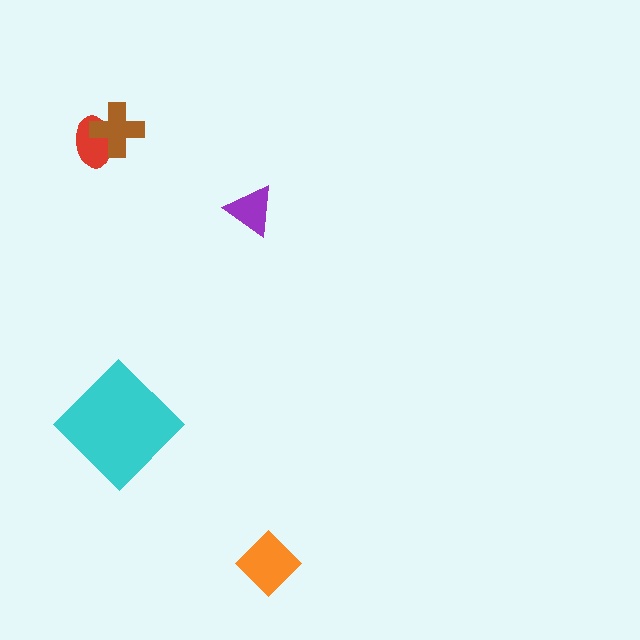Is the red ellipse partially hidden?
Yes, it is partially covered by another shape.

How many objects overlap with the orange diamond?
0 objects overlap with the orange diamond.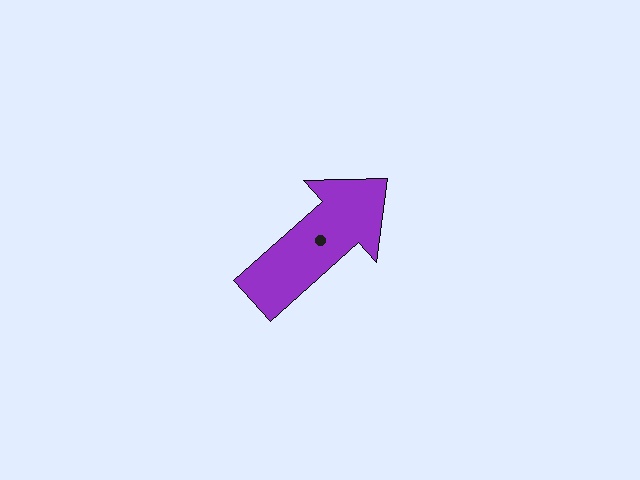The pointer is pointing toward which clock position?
Roughly 2 o'clock.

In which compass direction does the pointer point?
Northeast.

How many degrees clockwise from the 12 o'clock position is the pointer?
Approximately 48 degrees.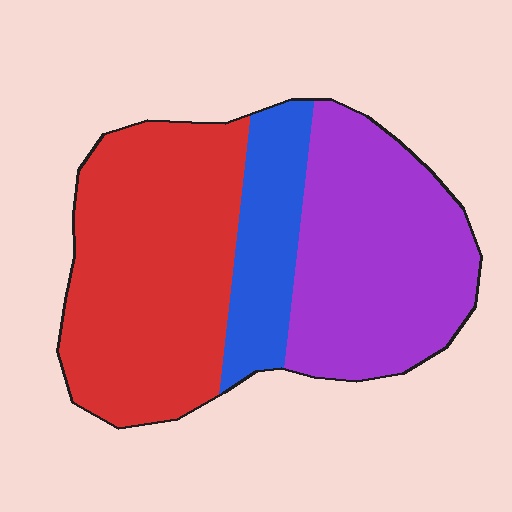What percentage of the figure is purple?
Purple covers around 40% of the figure.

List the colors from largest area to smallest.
From largest to smallest: red, purple, blue.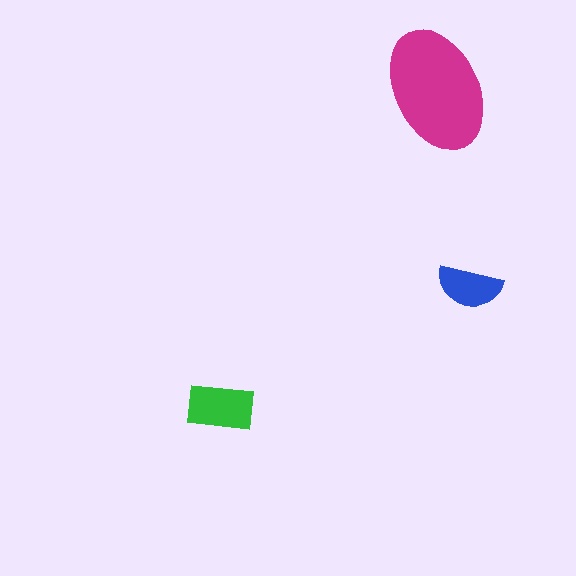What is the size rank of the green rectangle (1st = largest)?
2nd.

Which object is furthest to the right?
The blue semicircle is rightmost.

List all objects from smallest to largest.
The blue semicircle, the green rectangle, the magenta ellipse.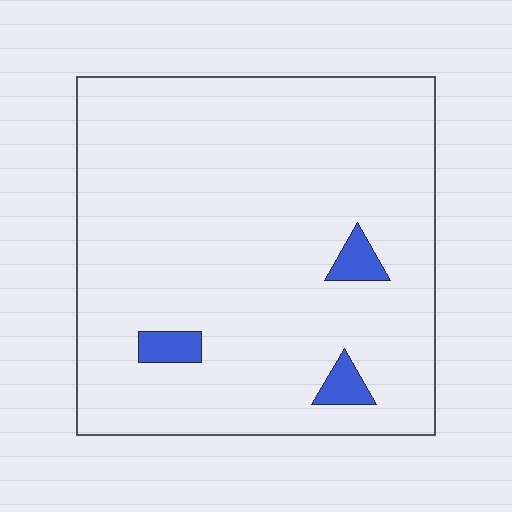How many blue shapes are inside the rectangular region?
3.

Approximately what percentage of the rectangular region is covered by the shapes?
Approximately 5%.